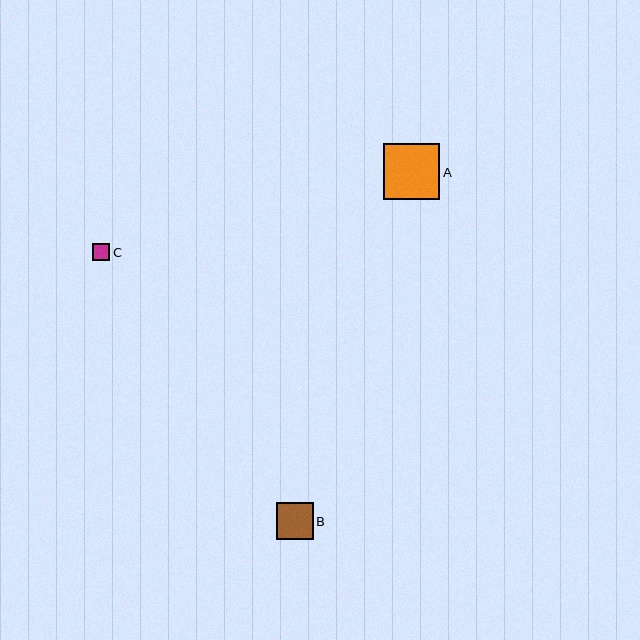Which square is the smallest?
Square C is the smallest with a size of approximately 17 pixels.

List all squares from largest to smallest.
From largest to smallest: A, B, C.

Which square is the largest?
Square A is the largest with a size of approximately 56 pixels.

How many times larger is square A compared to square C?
Square A is approximately 3.3 times the size of square C.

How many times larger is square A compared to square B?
Square A is approximately 1.5 times the size of square B.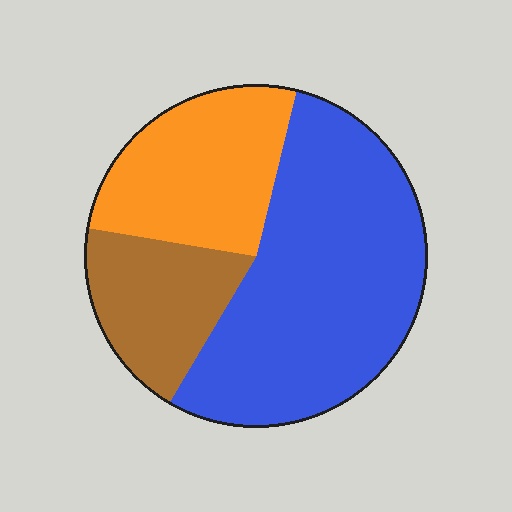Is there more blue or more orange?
Blue.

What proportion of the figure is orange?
Orange takes up about one quarter (1/4) of the figure.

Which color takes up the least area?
Brown, at roughly 20%.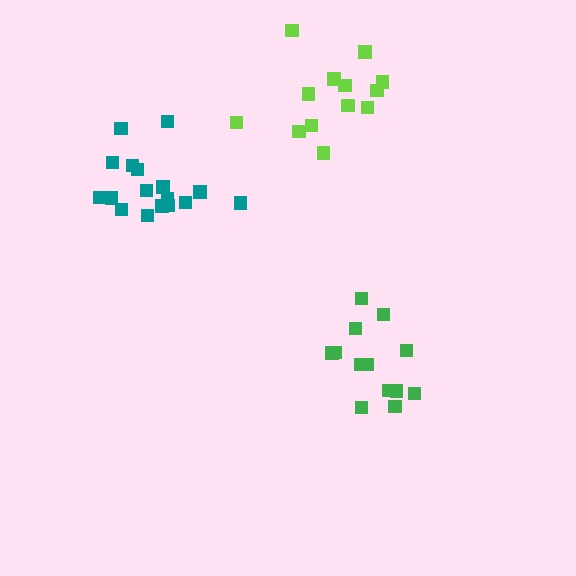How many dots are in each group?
Group 1: 13 dots, Group 2: 17 dots, Group 3: 13 dots (43 total).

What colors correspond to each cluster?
The clusters are colored: lime, teal, green.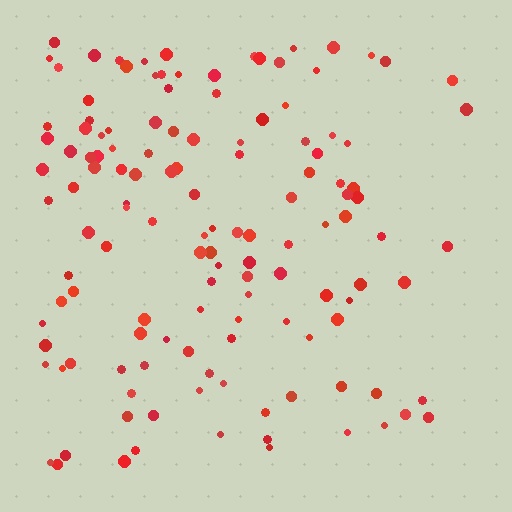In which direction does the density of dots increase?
From right to left, with the left side densest.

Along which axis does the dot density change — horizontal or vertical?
Horizontal.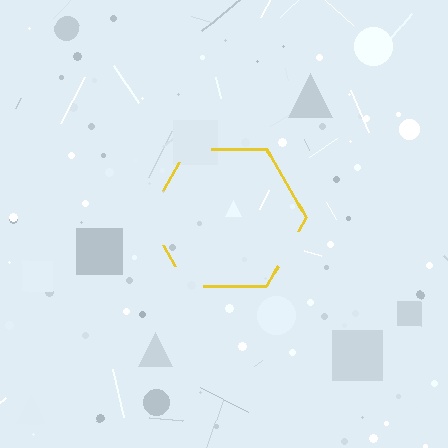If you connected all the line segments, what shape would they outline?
They would outline a hexagon.